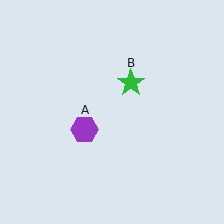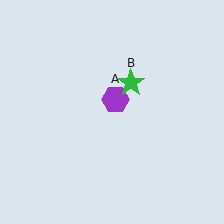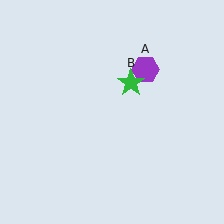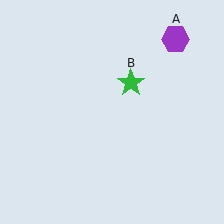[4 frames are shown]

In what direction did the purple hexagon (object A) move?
The purple hexagon (object A) moved up and to the right.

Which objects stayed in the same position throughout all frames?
Green star (object B) remained stationary.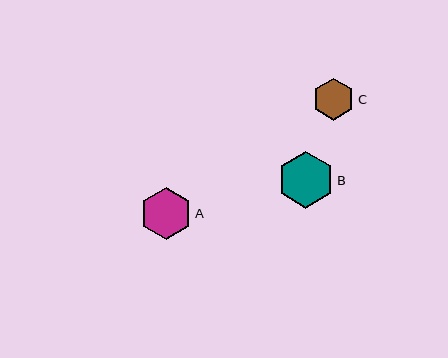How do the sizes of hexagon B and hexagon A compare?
Hexagon B and hexagon A are approximately the same size.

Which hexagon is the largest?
Hexagon B is the largest with a size of approximately 56 pixels.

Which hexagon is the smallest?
Hexagon C is the smallest with a size of approximately 42 pixels.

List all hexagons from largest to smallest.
From largest to smallest: B, A, C.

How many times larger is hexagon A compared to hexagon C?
Hexagon A is approximately 1.3 times the size of hexagon C.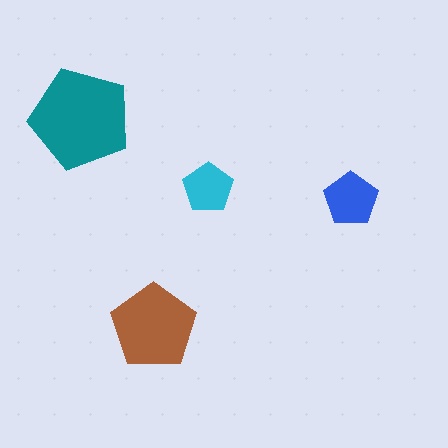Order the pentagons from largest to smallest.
the teal one, the brown one, the blue one, the cyan one.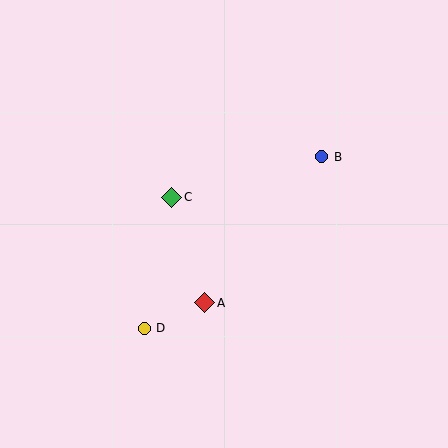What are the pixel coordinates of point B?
Point B is at (322, 157).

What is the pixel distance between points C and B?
The distance between C and B is 155 pixels.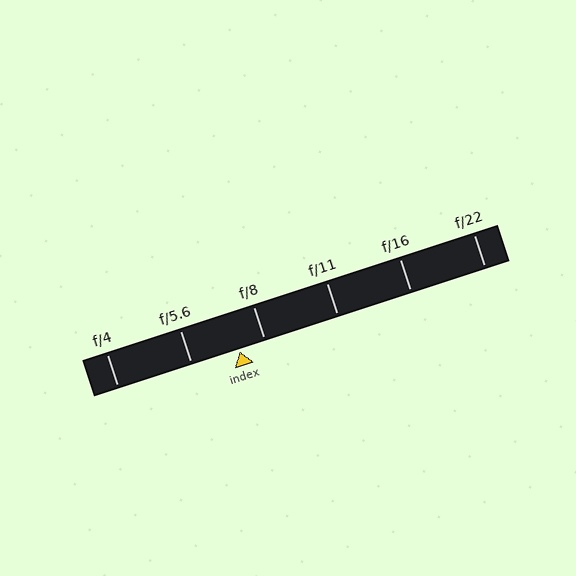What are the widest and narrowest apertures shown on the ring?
The widest aperture shown is f/4 and the narrowest is f/22.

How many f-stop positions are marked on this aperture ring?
There are 6 f-stop positions marked.